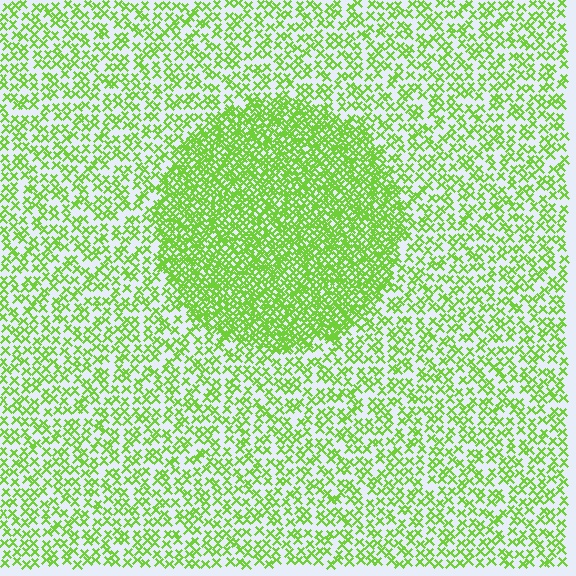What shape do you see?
I see a circle.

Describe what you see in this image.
The image contains small lime elements arranged at two different densities. A circle-shaped region is visible where the elements are more densely packed than the surrounding area.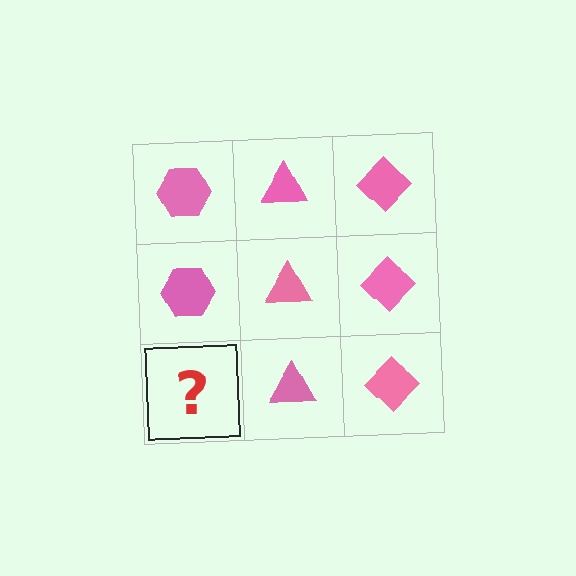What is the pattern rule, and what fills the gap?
The rule is that each column has a consistent shape. The gap should be filled with a pink hexagon.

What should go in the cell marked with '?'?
The missing cell should contain a pink hexagon.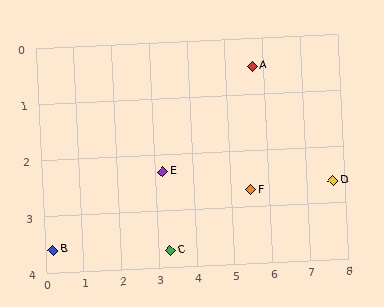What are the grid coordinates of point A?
Point A is at approximately (5.7, 0.5).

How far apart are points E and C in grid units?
Points E and C are about 1.4 grid units apart.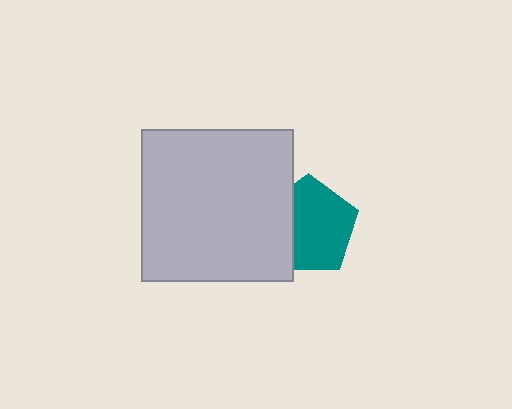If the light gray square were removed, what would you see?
You would see the complete teal pentagon.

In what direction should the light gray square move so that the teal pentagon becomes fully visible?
The light gray square should move left. That is the shortest direction to clear the overlap and leave the teal pentagon fully visible.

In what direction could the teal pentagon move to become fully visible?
The teal pentagon could move right. That would shift it out from behind the light gray square entirely.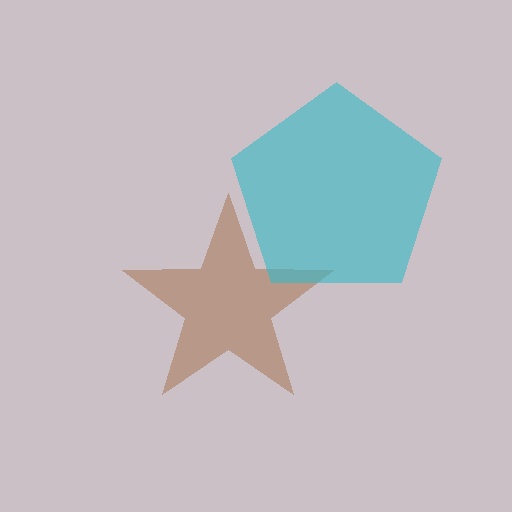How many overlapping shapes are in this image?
There are 2 overlapping shapes in the image.